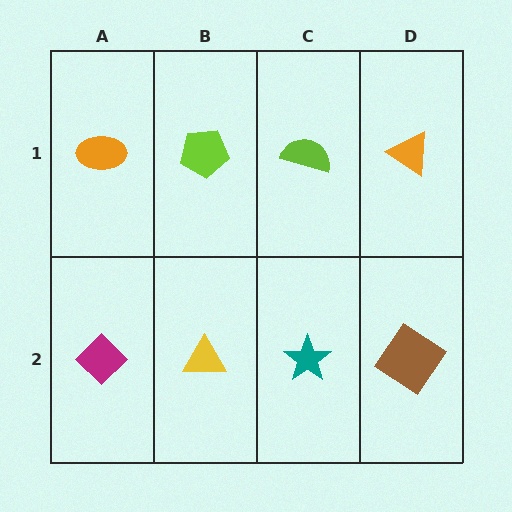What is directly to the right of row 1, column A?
A lime pentagon.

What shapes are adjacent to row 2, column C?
A lime semicircle (row 1, column C), a yellow triangle (row 2, column B), a brown diamond (row 2, column D).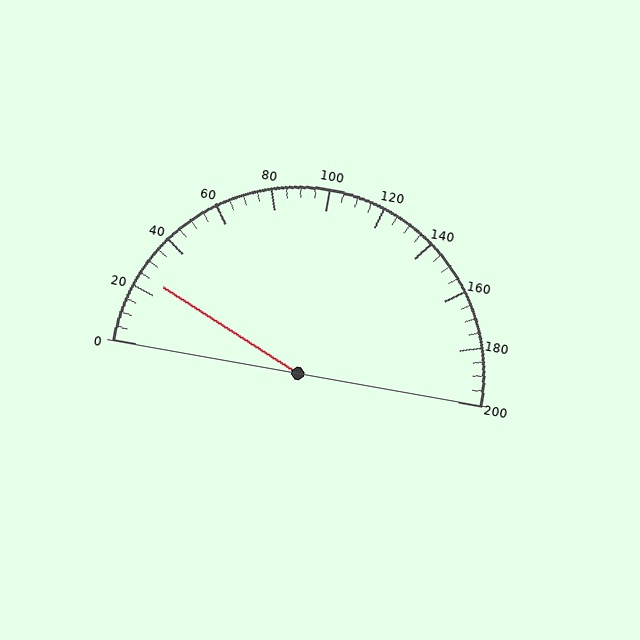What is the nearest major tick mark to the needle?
The nearest major tick mark is 20.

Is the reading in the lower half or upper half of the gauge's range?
The reading is in the lower half of the range (0 to 200).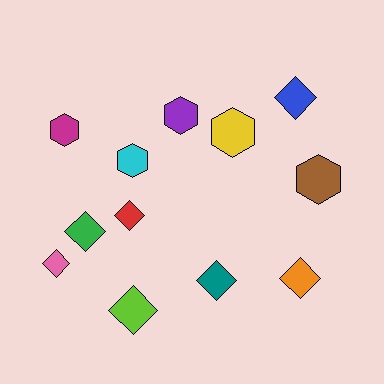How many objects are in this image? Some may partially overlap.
There are 12 objects.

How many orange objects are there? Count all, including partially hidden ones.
There is 1 orange object.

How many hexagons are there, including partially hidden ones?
There are 5 hexagons.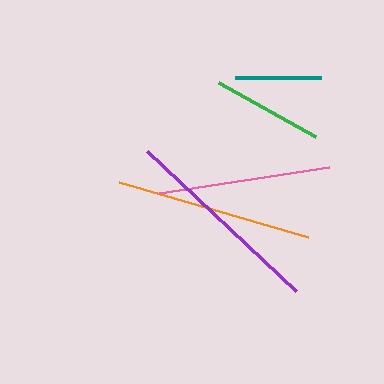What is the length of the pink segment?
The pink segment is approximately 172 pixels long.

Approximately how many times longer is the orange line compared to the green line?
The orange line is approximately 1.8 times the length of the green line.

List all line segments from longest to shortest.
From longest to shortest: purple, orange, pink, green, teal.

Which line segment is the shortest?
The teal line is the shortest at approximately 86 pixels.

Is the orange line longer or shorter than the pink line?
The orange line is longer than the pink line.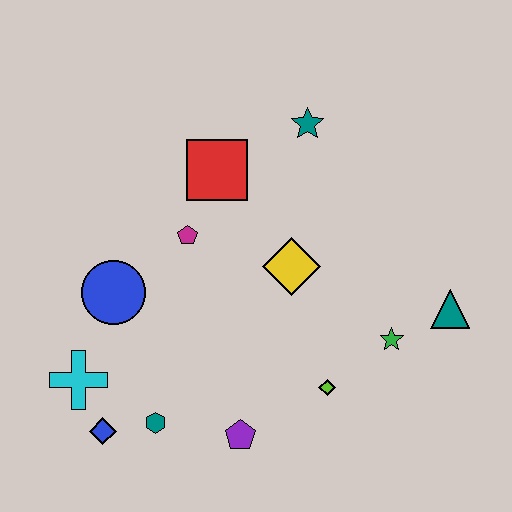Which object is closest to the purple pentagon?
The teal hexagon is closest to the purple pentagon.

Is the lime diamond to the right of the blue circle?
Yes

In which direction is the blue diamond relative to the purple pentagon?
The blue diamond is to the left of the purple pentagon.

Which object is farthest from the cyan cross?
The teal triangle is farthest from the cyan cross.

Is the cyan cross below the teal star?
Yes